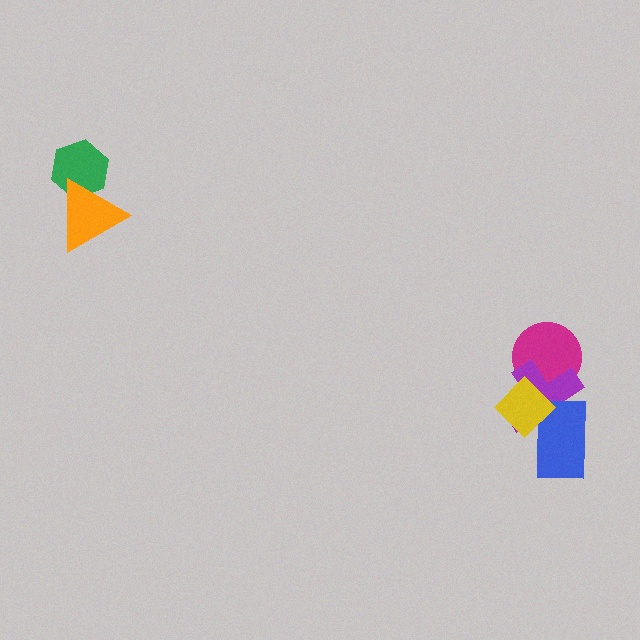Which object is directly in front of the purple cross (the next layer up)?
The blue rectangle is directly in front of the purple cross.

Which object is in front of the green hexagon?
The orange triangle is in front of the green hexagon.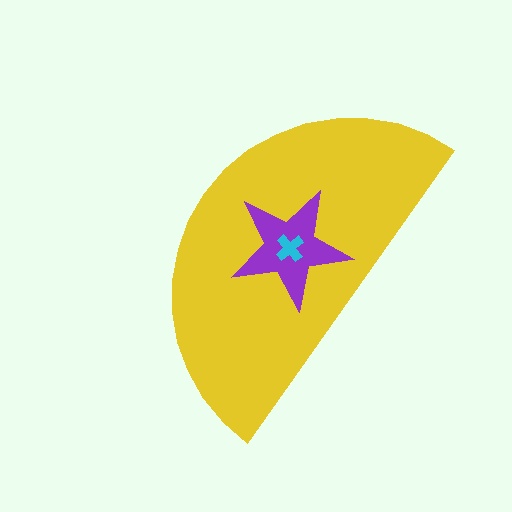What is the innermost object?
The cyan cross.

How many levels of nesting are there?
3.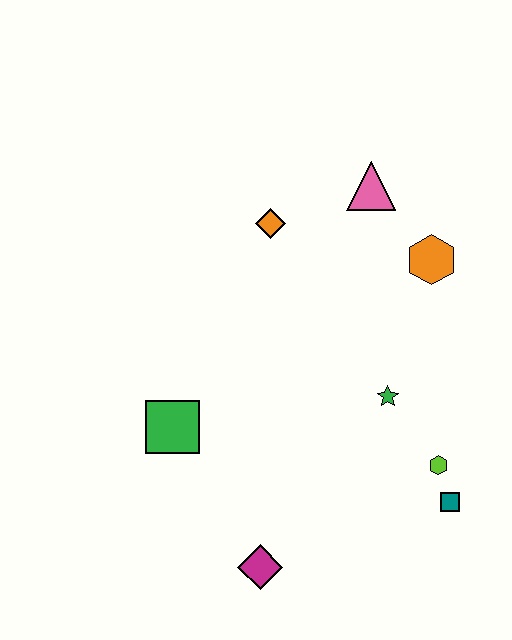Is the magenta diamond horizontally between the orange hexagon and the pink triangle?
No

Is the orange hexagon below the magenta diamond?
No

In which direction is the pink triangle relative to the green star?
The pink triangle is above the green star.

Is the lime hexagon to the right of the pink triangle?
Yes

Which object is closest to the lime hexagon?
The teal square is closest to the lime hexagon.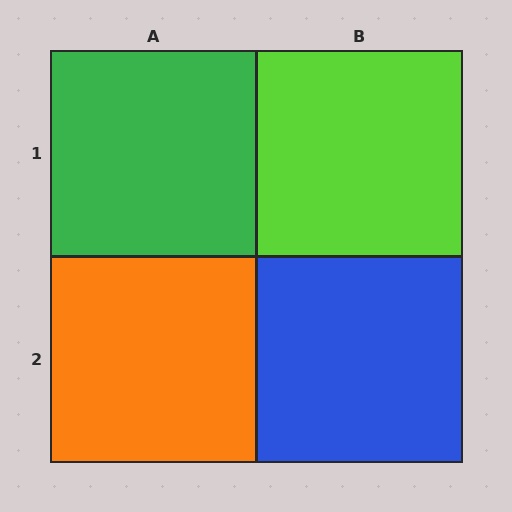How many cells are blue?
1 cell is blue.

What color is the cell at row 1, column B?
Lime.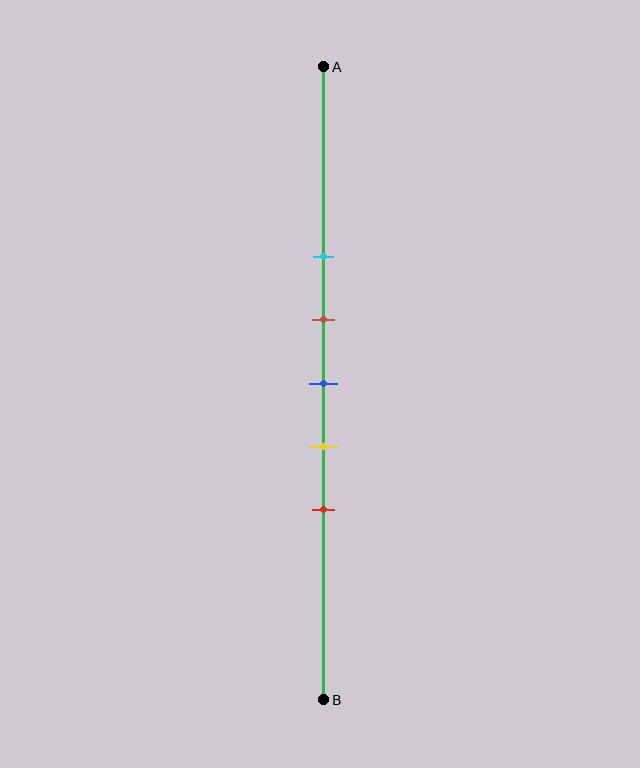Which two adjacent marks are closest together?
The brown and blue marks are the closest adjacent pair.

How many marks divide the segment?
There are 5 marks dividing the segment.